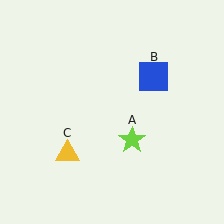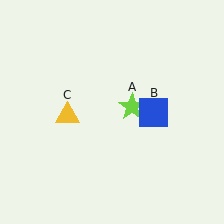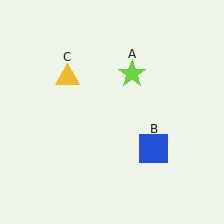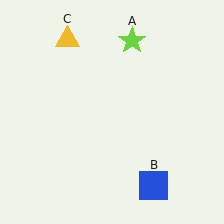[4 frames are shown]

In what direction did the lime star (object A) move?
The lime star (object A) moved up.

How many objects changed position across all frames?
3 objects changed position: lime star (object A), blue square (object B), yellow triangle (object C).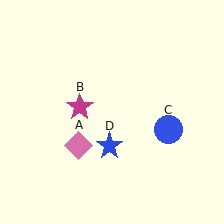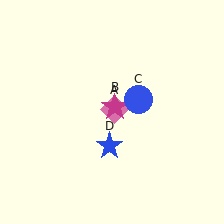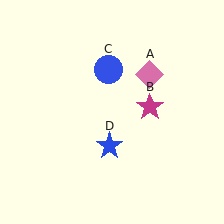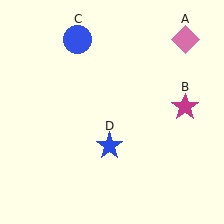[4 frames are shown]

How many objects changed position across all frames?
3 objects changed position: pink diamond (object A), magenta star (object B), blue circle (object C).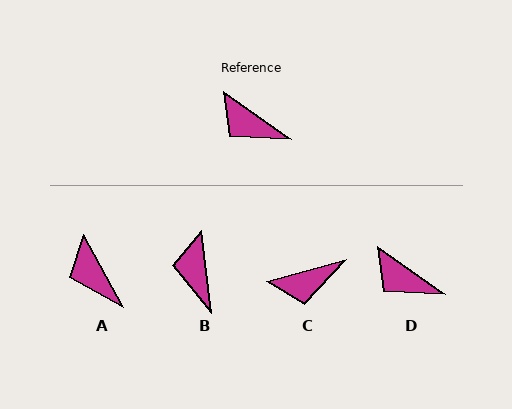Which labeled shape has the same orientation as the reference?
D.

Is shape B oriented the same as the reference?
No, it is off by about 48 degrees.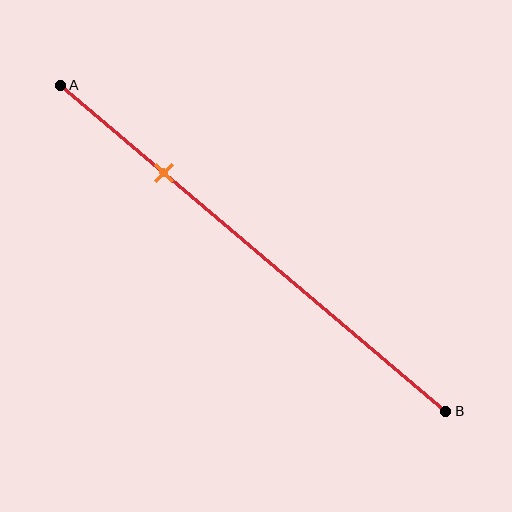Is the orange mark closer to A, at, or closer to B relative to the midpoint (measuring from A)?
The orange mark is closer to point A than the midpoint of segment AB.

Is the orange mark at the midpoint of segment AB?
No, the mark is at about 25% from A, not at the 50% midpoint.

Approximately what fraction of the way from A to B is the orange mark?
The orange mark is approximately 25% of the way from A to B.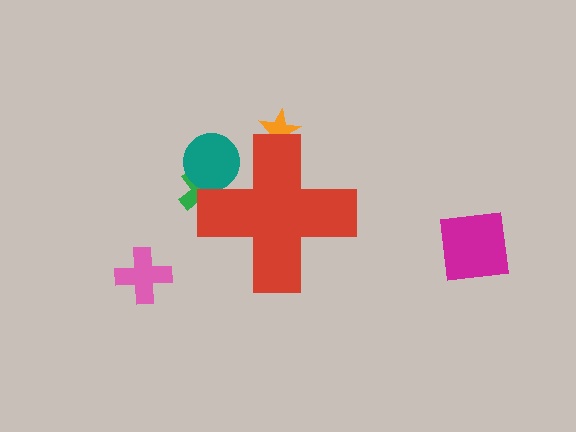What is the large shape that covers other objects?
A red cross.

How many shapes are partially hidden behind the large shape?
3 shapes are partially hidden.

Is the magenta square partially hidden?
No, the magenta square is fully visible.